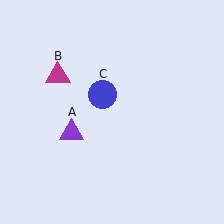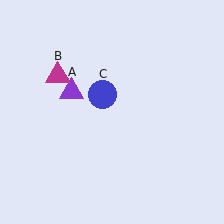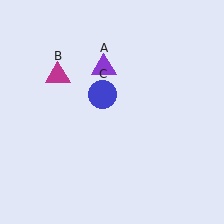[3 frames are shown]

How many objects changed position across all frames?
1 object changed position: purple triangle (object A).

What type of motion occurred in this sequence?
The purple triangle (object A) rotated clockwise around the center of the scene.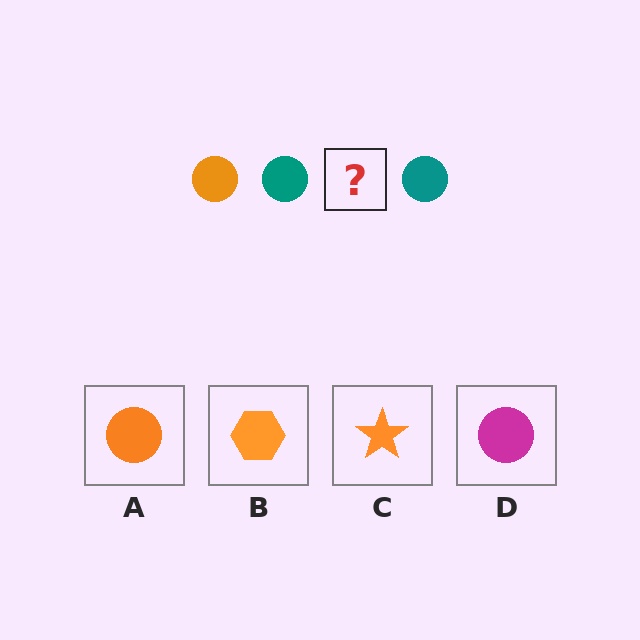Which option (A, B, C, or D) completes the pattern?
A.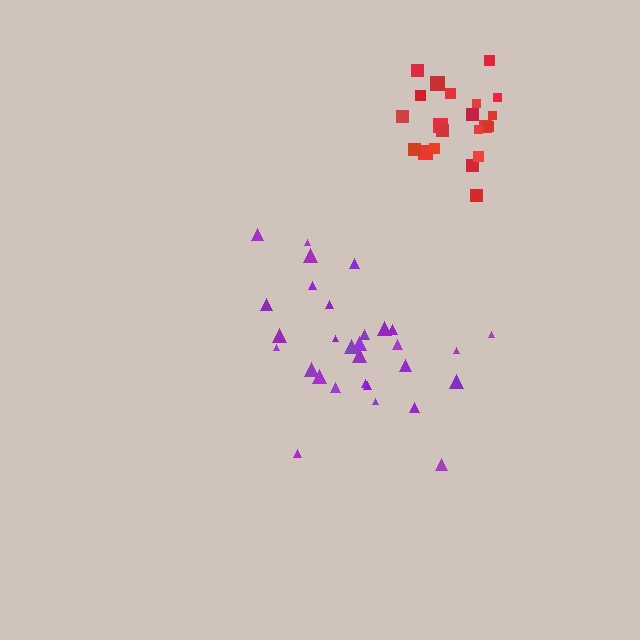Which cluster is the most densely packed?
Red.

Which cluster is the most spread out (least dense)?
Purple.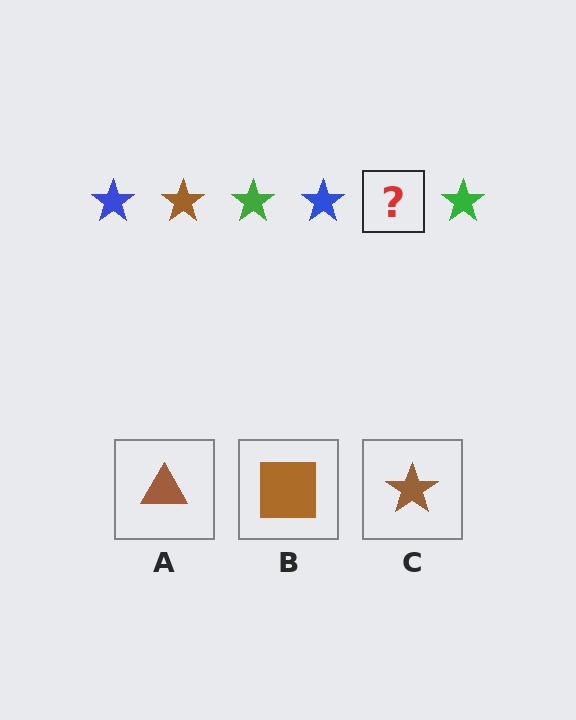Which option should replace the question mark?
Option C.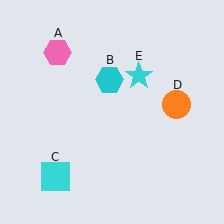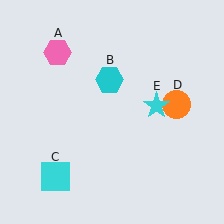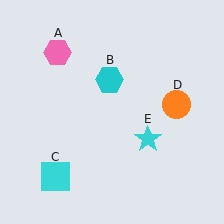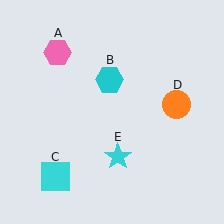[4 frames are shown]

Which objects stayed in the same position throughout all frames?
Pink hexagon (object A) and cyan hexagon (object B) and cyan square (object C) and orange circle (object D) remained stationary.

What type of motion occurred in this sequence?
The cyan star (object E) rotated clockwise around the center of the scene.